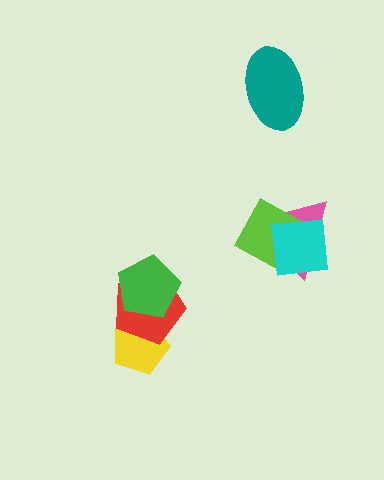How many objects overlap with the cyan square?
2 objects overlap with the cyan square.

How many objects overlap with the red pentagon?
2 objects overlap with the red pentagon.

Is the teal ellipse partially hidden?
No, no other shape covers it.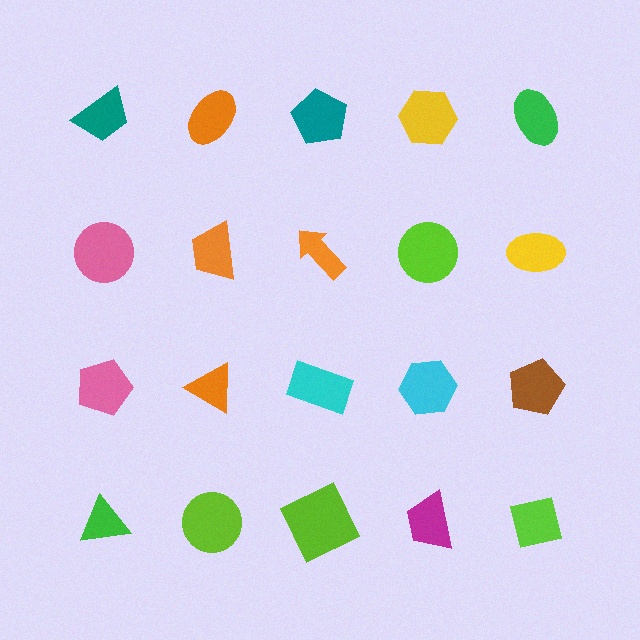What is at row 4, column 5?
A lime square.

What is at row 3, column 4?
A cyan hexagon.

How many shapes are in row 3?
5 shapes.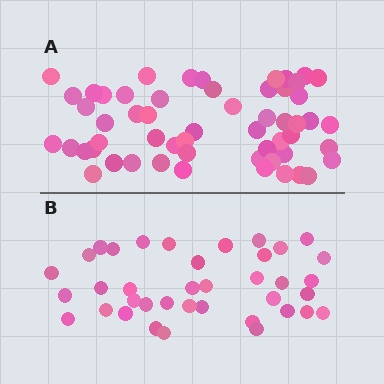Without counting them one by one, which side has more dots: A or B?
Region A (the top region) has more dots.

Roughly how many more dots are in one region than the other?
Region A has approximately 20 more dots than region B.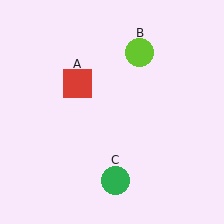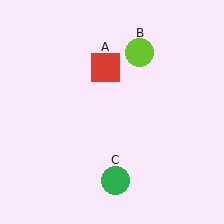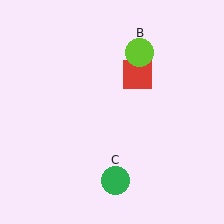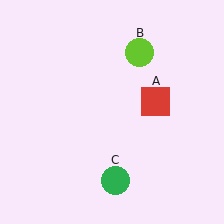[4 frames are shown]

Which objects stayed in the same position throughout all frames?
Lime circle (object B) and green circle (object C) remained stationary.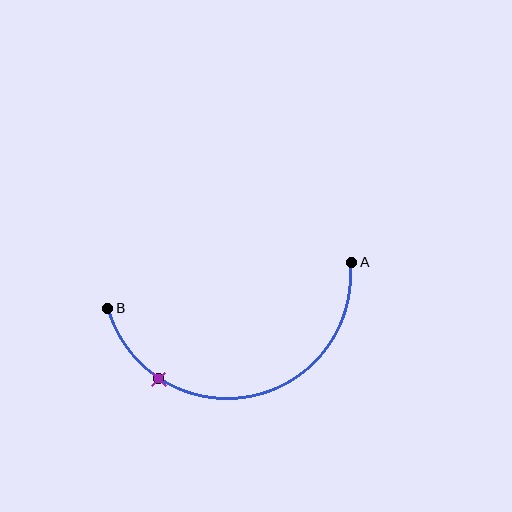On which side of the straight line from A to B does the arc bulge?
The arc bulges below the straight line connecting A and B.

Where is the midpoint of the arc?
The arc midpoint is the point on the curve farthest from the straight line joining A and B. It sits below that line.